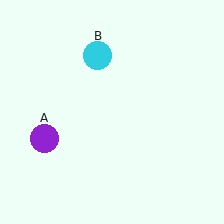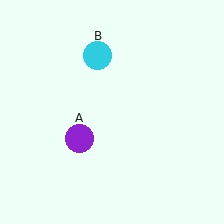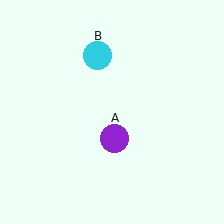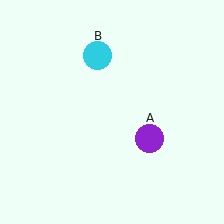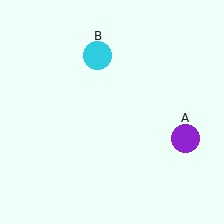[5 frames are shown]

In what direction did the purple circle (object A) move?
The purple circle (object A) moved right.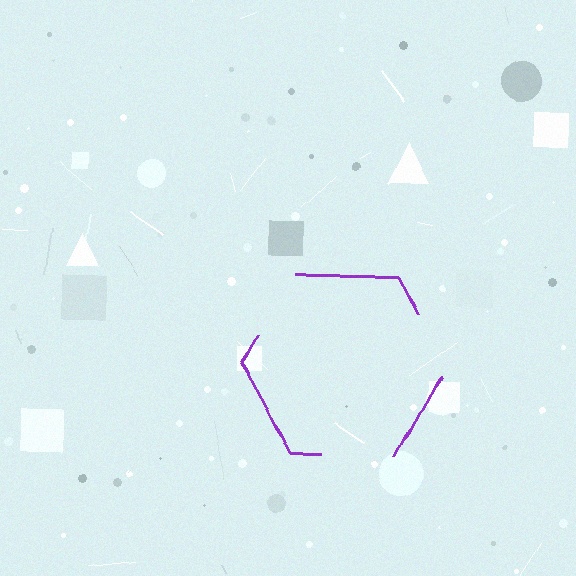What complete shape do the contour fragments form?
The contour fragments form a hexagon.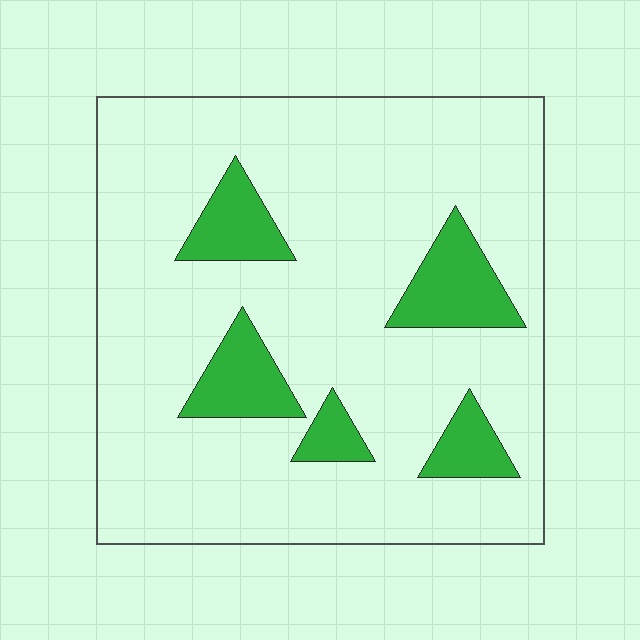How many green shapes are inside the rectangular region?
5.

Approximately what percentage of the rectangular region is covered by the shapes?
Approximately 15%.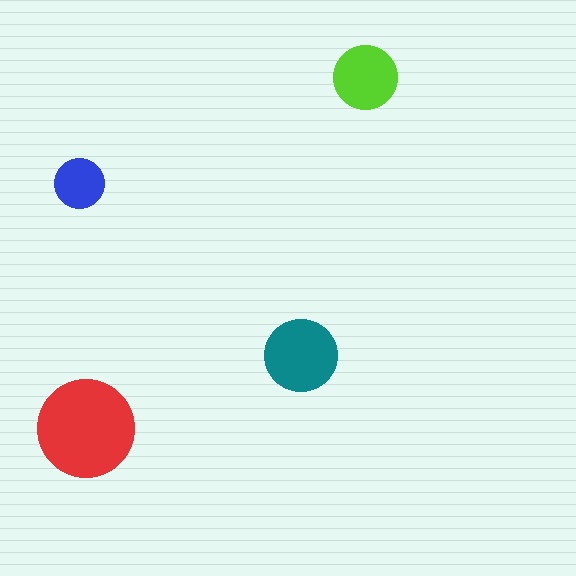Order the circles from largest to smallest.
the red one, the teal one, the lime one, the blue one.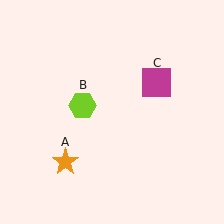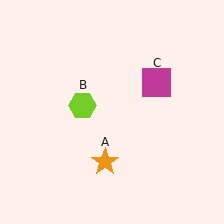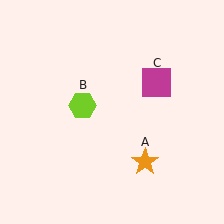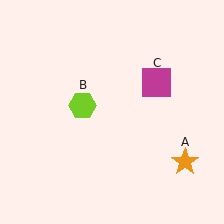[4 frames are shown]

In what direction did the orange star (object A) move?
The orange star (object A) moved right.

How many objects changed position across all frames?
1 object changed position: orange star (object A).